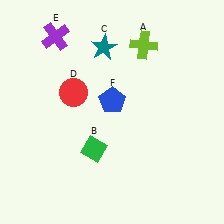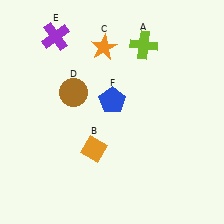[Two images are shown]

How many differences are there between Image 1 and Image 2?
There are 3 differences between the two images.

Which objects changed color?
B changed from green to orange. C changed from teal to orange. D changed from red to brown.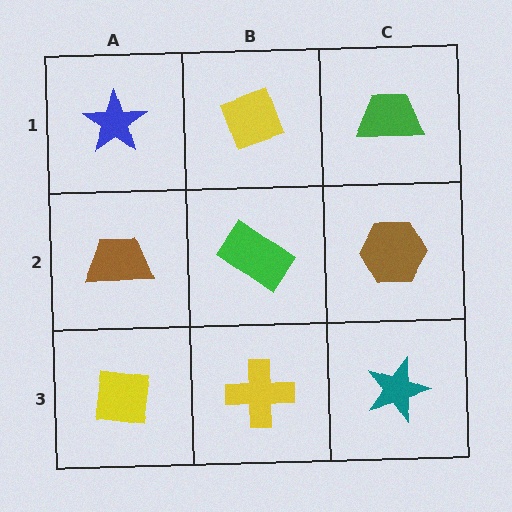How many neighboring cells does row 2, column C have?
3.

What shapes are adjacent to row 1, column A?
A brown trapezoid (row 2, column A), a yellow diamond (row 1, column B).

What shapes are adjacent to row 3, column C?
A brown hexagon (row 2, column C), a yellow cross (row 3, column B).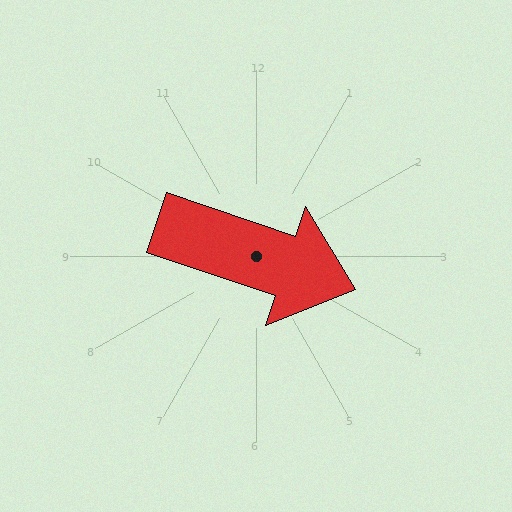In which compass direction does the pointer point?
East.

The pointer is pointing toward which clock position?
Roughly 4 o'clock.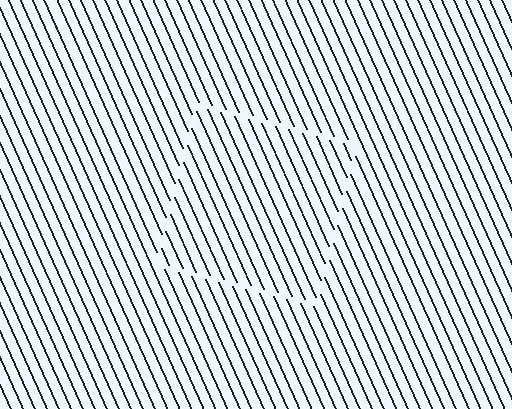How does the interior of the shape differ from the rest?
The interior of the shape contains the same grating, shifted by half a period — the contour is defined by the phase discontinuity where line-ends from the inner and outer gratings abut.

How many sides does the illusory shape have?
4 sides — the line-ends trace a square.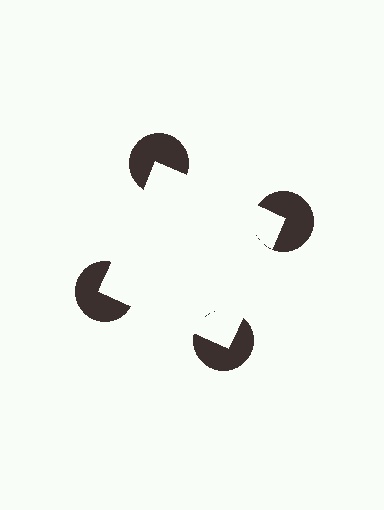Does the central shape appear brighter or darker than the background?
It typically appears slightly brighter than the background, even though no actual brightness change is drawn.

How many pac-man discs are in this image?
There are 4 — one at each vertex of the illusory square.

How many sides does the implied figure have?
4 sides.